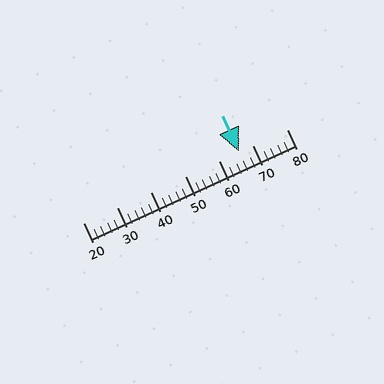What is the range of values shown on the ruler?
The ruler shows values from 20 to 80.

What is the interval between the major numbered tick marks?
The major tick marks are spaced 10 units apart.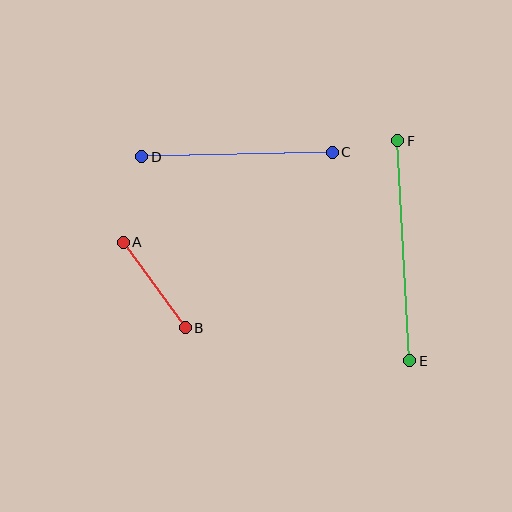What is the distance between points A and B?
The distance is approximately 106 pixels.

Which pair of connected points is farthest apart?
Points E and F are farthest apart.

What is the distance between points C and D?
The distance is approximately 190 pixels.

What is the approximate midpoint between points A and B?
The midpoint is at approximately (154, 285) pixels.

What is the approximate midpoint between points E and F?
The midpoint is at approximately (404, 251) pixels.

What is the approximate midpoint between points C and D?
The midpoint is at approximately (237, 154) pixels.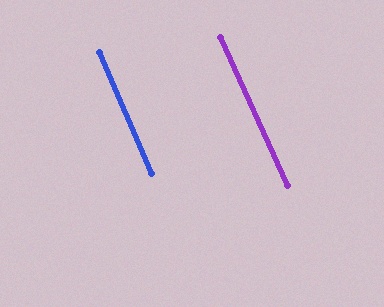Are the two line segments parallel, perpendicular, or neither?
Parallel — their directions differ by only 1.3°.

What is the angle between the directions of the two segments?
Approximately 1 degree.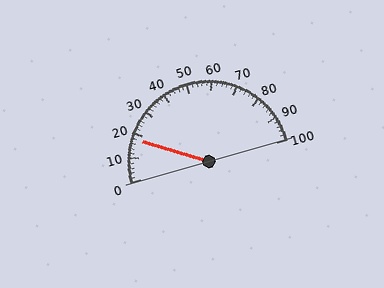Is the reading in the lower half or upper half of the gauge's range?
The reading is in the lower half of the range (0 to 100).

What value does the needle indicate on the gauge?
The needle indicates approximately 18.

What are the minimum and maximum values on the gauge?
The gauge ranges from 0 to 100.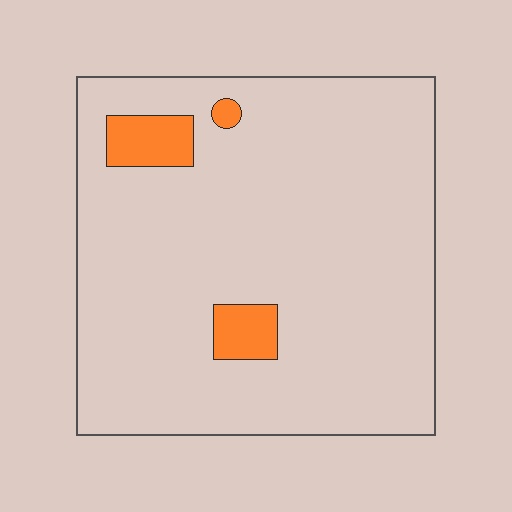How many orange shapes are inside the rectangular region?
3.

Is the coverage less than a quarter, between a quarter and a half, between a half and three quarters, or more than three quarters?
Less than a quarter.